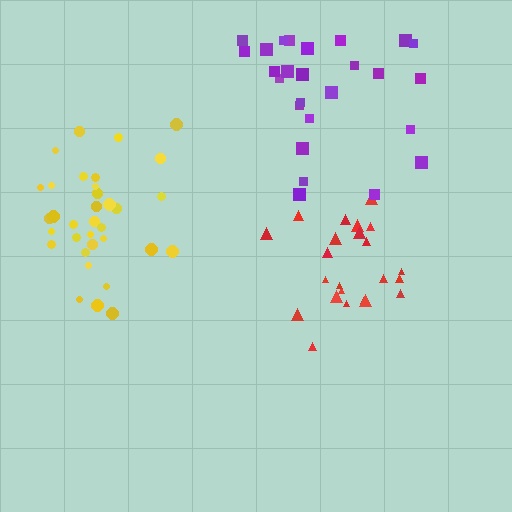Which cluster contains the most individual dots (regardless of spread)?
Yellow (34).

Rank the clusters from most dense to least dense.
red, yellow, purple.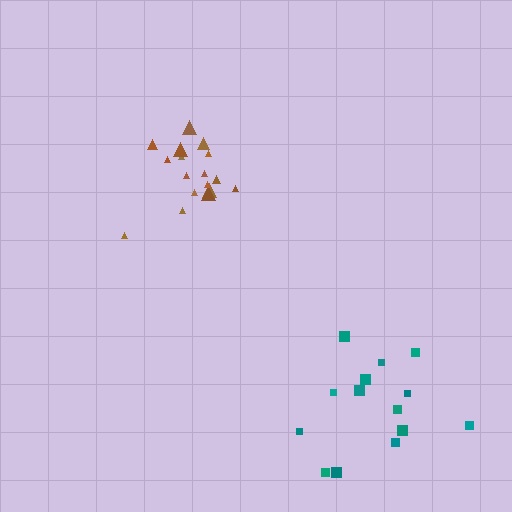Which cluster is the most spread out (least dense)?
Teal.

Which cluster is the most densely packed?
Brown.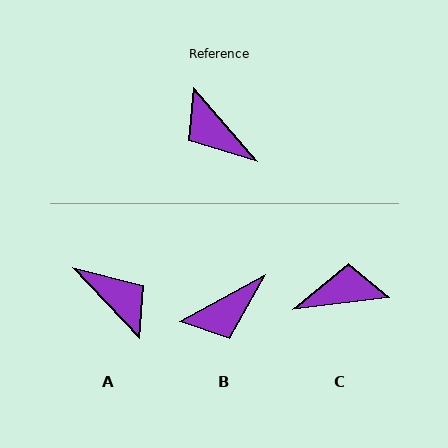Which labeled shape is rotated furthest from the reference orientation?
A, about 178 degrees away.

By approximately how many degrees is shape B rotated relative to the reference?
Approximately 78 degrees counter-clockwise.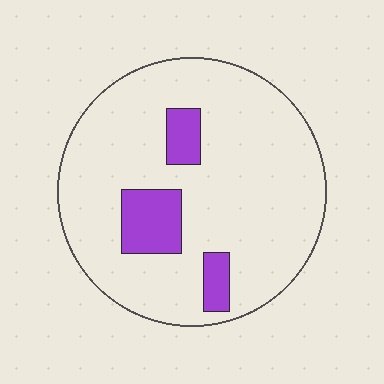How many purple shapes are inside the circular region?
3.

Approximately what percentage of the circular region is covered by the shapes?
Approximately 15%.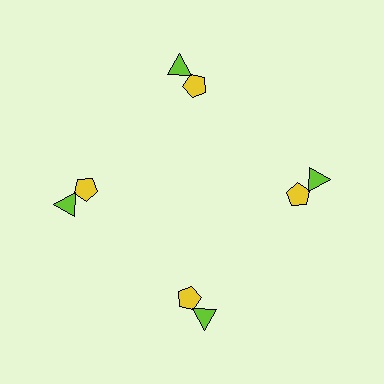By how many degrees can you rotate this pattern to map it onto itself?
The pattern maps onto itself every 90 degrees of rotation.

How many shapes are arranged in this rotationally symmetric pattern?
There are 8 shapes, arranged in 4 groups of 2.